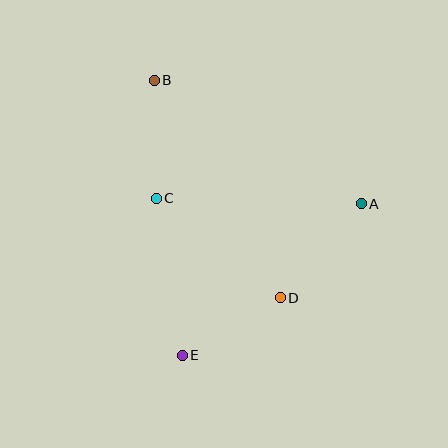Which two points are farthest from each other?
Points B and E are farthest from each other.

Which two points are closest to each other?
Points D and E are closest to each other.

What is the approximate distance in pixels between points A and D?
The distance between A and D is approximately 124 pixels.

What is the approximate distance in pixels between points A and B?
The distance between A and B is approximately 241 pixels.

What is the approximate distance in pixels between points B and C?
The distance between B and C is approximately 118 pixels.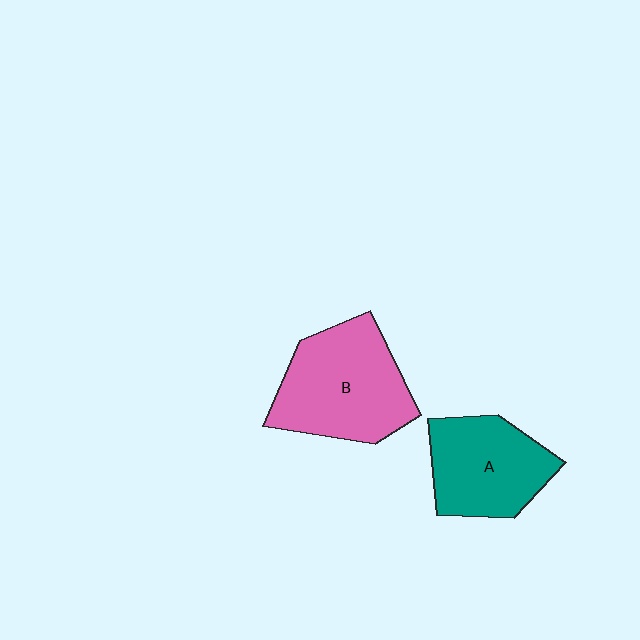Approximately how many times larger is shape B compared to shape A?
Approximately 1.2 times.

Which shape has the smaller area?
Shape A (teal).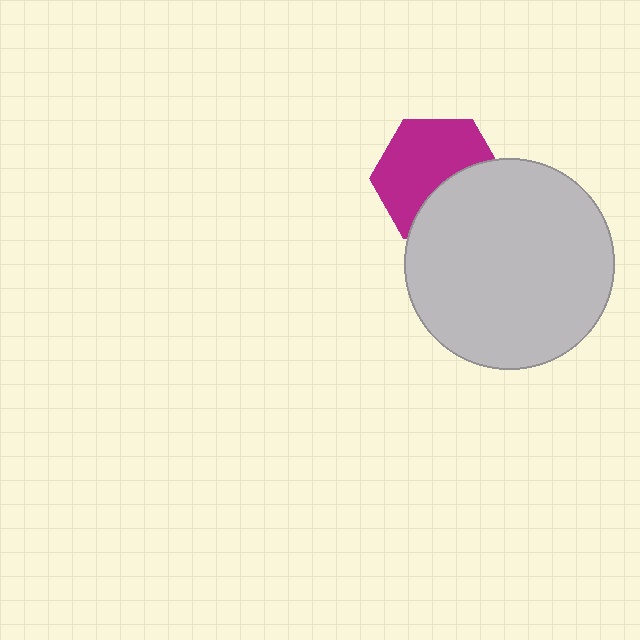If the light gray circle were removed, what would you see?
You would see the complete magenta hexagon.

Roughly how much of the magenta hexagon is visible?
About half of it is visible (roughly 61%).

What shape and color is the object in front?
The object in front is a light gray circle.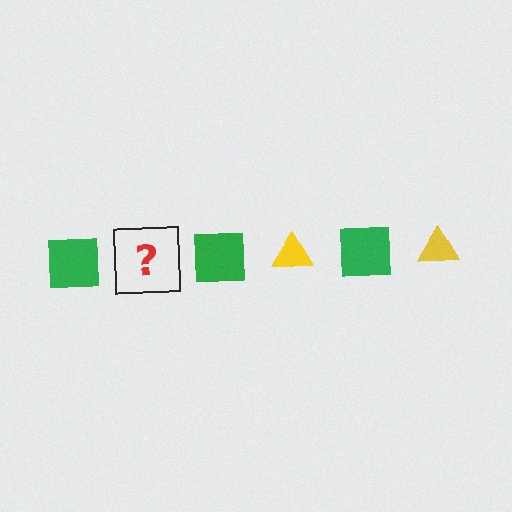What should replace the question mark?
The question mark should be replaced with a yellow triangle.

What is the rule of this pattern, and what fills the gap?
The rule is that the pattern alternates between green square and yellow triangle. The gap should be filled with a yellow triangle.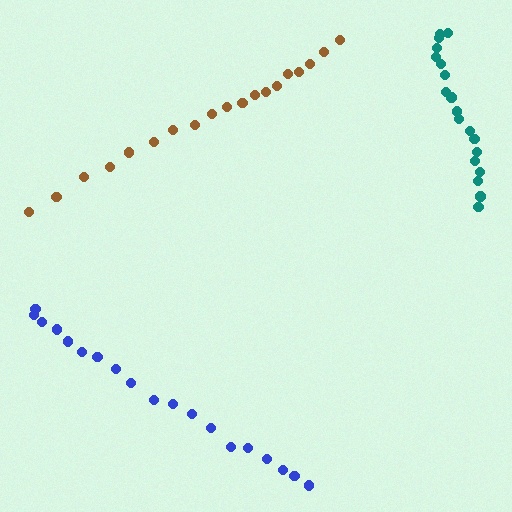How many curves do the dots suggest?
There are 3 distinct paths.